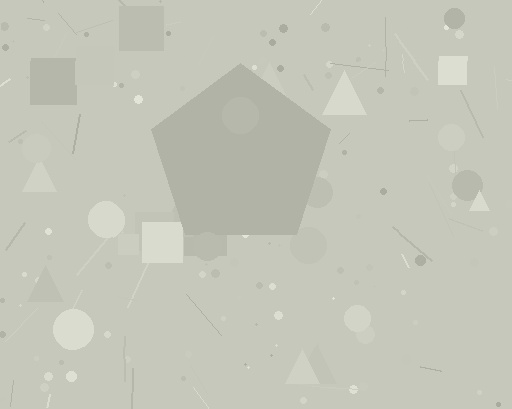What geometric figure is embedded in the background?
A pentagon is embedded in the background.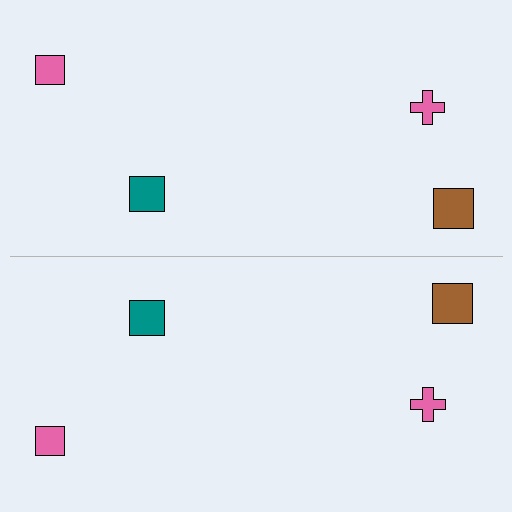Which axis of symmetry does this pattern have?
The pattern has a horizontal axis of symmetry running through the center of the image.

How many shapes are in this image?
There are 8 shapes in this image.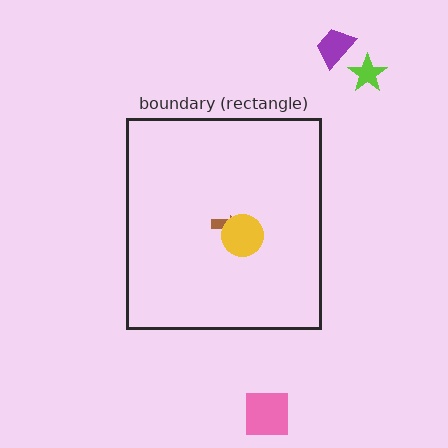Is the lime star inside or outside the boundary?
Outside.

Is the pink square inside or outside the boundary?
Outside.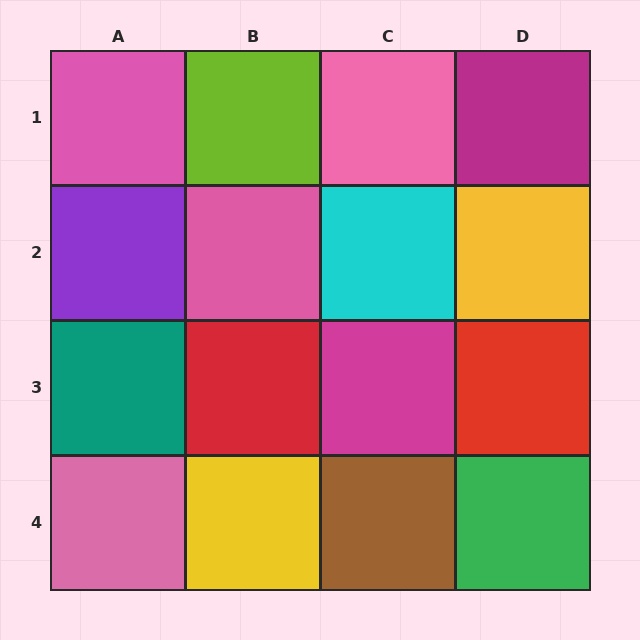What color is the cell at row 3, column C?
Magenta.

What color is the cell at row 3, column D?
Red.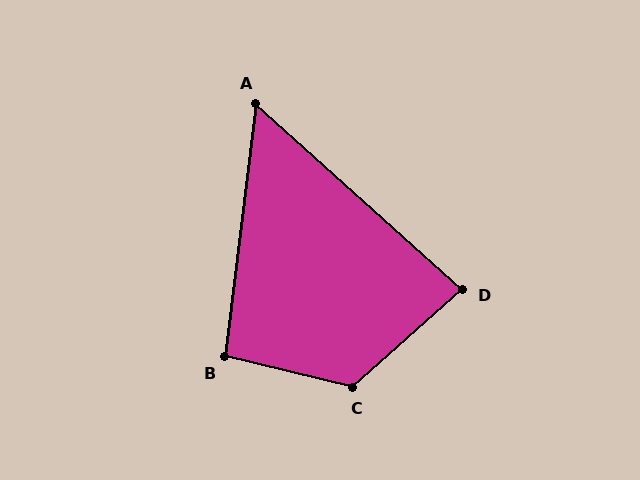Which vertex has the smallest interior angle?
A, at approximately 55 degrees.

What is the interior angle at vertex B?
Approximately 97 degrees (obtuse).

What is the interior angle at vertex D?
Approximately 83 degrees (acute).